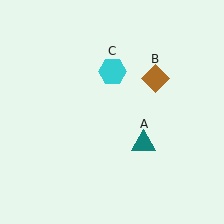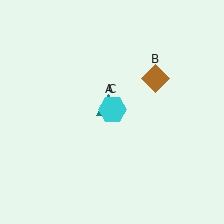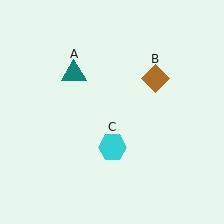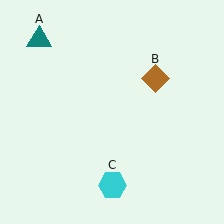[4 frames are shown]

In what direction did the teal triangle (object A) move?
The teal triangle (object A) moved up and to the left.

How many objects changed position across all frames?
2 objects changed position: teal triangle (object A), cyan hexagon (object C).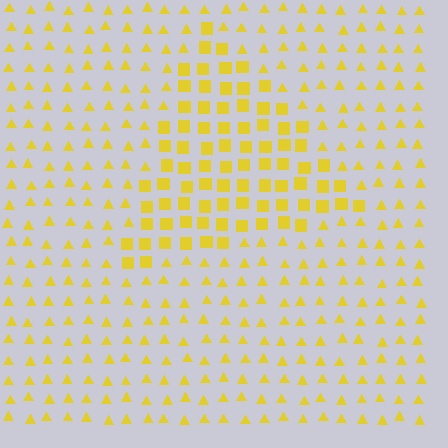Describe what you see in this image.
The image is filled with small yellow elements arranged in a uniform grid. A triangle-shaped region contains squares, while the surrounding area contains triangles. The boundary is defined purely by the change in element shape.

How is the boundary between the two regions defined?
The boundary is defined by a change in element shape: squares inside vs. triangles outside. All elements share the same color and spacing.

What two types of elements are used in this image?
The image uses squares inside the triangle region and triangles outside it.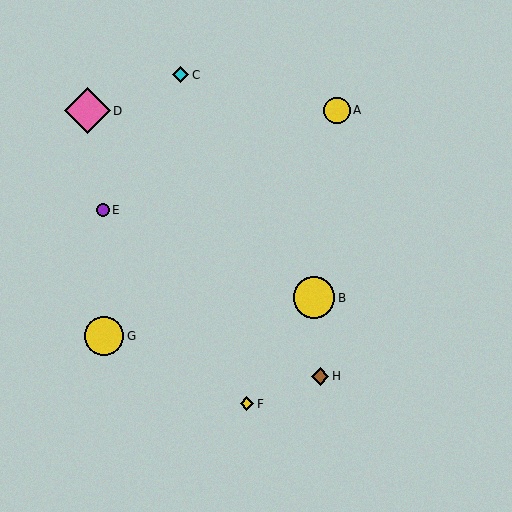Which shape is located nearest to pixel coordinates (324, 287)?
The yellow circle (labeled B) at (314, 298) is nearest to that location.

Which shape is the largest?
The pink diamond (labeled D) is the largest.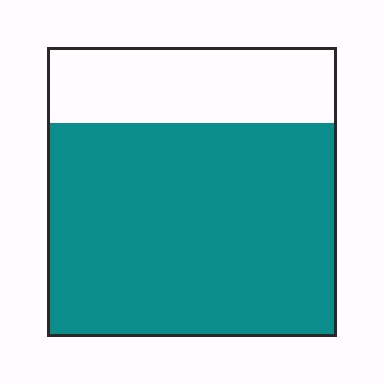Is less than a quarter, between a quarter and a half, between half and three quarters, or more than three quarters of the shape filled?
Between half and three quarters.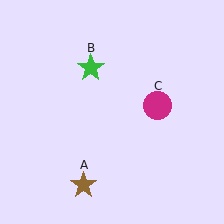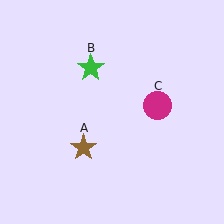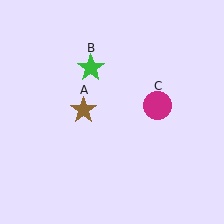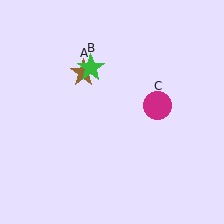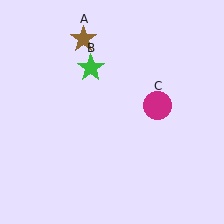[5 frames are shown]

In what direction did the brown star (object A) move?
The brown star (object A) moved up.